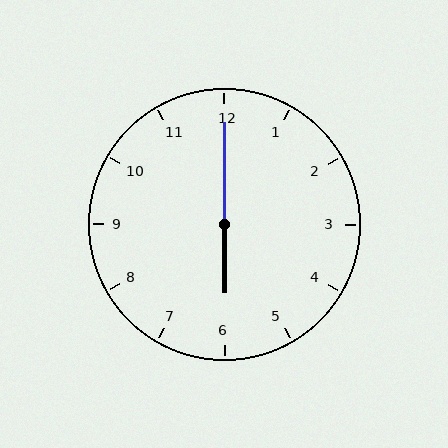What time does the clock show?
6:00.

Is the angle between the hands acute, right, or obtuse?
It is obtuse.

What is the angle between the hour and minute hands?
Approximately 180 degrees.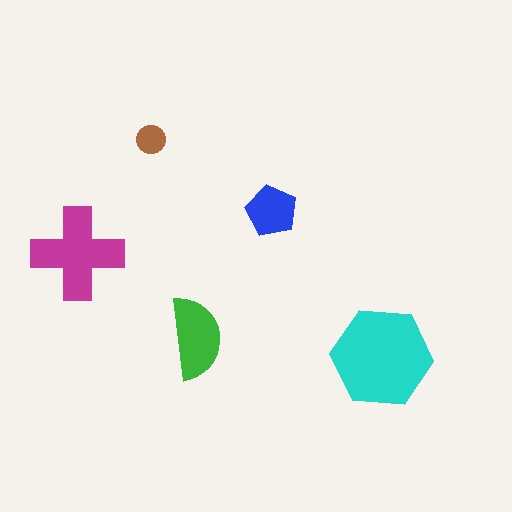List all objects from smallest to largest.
The brown circle, the blue pentagon, the green semicircle, the magenta cross, the cyan hexagon.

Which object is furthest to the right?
The cyan hexagon is rightmost.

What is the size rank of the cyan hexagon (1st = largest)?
1st.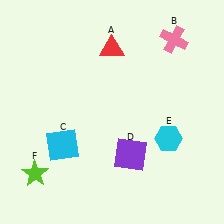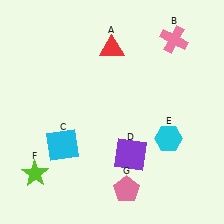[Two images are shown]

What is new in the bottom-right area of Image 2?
A pink pentagon (G) was added in the bottom-right area of Image 2.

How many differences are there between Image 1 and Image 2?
There is 1 difference between the two images.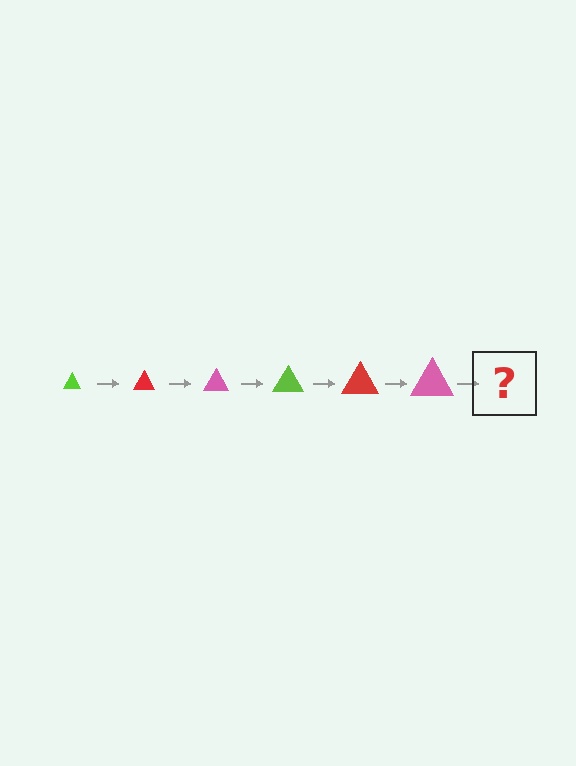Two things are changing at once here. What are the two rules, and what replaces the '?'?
The two rules are that the triangle grows larger each step and the color cycles through lime, red, and pink. The '?' should be a lime triangle, larger than the previous one.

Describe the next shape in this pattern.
It should be a lime triangle, larger than the previous one.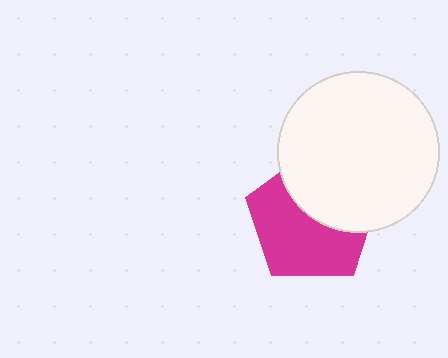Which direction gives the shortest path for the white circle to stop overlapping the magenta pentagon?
Moving up gives the shortest separation.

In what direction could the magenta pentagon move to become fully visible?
The magenta pentagon could move down. That would shift it out from behind the white circle entirely.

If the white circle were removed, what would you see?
You would see the complete magenta pentagon.